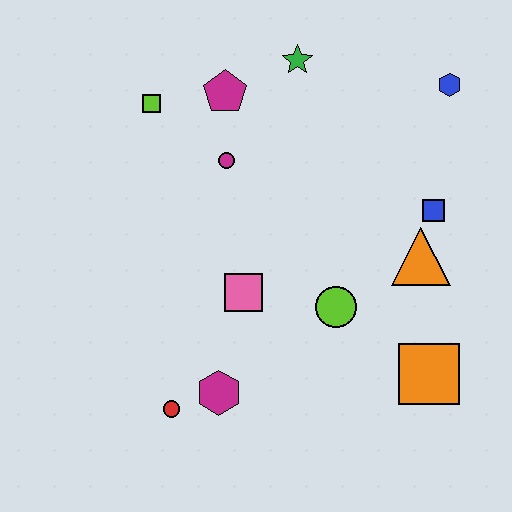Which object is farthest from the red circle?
The blue hexagon is farthest from the red circle.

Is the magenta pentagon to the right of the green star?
No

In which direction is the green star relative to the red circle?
The green star is above the red circle.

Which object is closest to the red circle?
The magenta hexagon is closest to the red circle.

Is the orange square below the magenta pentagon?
Yes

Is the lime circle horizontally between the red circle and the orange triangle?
Yes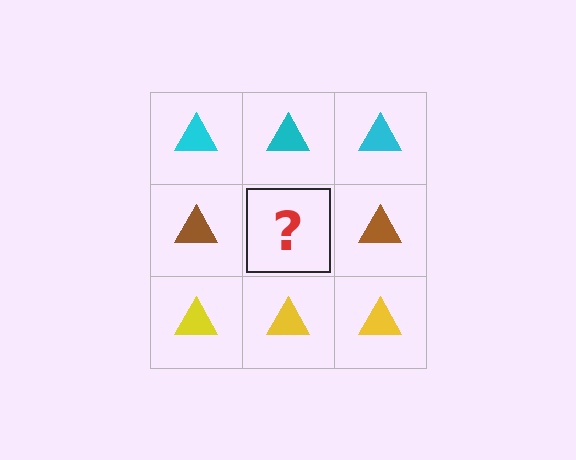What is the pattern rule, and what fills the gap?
The rule is that each row has a consistent color. The gap should be filled with a brown triangle.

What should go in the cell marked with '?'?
The missing cell should contain a brown triangle.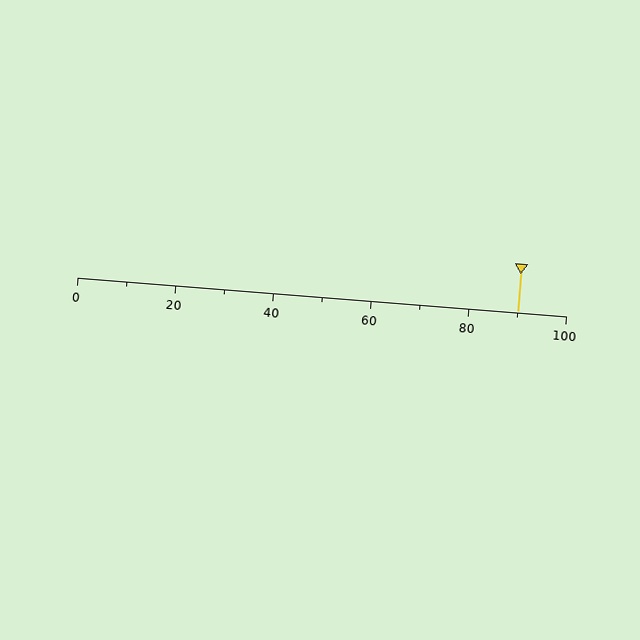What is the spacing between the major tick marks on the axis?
The major ticks are spaced 20 apart.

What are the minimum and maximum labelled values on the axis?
The axis runs from 0 to 100.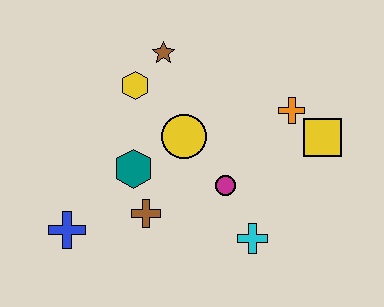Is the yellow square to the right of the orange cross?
Yes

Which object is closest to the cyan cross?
The magenta circle is closest to the cyan cross.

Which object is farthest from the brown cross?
The yellow square is farthest from the brown cross.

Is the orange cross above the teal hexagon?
Yes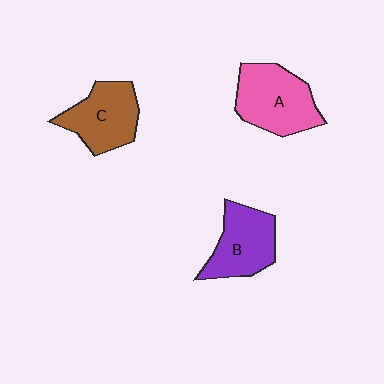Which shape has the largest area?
Shape A (pink).